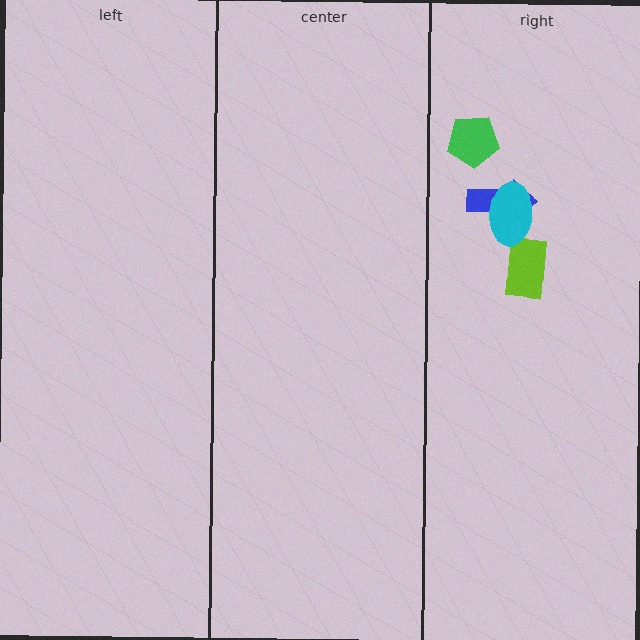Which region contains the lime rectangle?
The right region.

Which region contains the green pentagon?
The right region.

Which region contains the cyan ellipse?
The right region.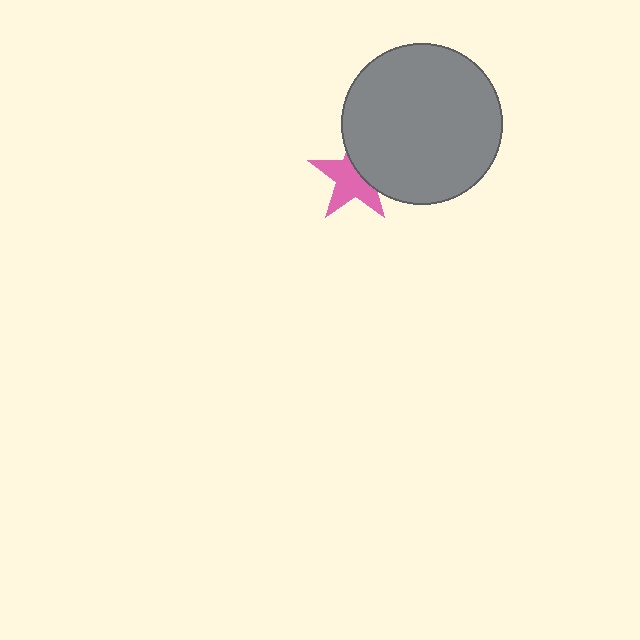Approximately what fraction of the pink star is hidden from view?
Roughly 39% of the pink star is hidden behind the gray circle.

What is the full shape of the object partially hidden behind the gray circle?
The partially hidden object is a pink star.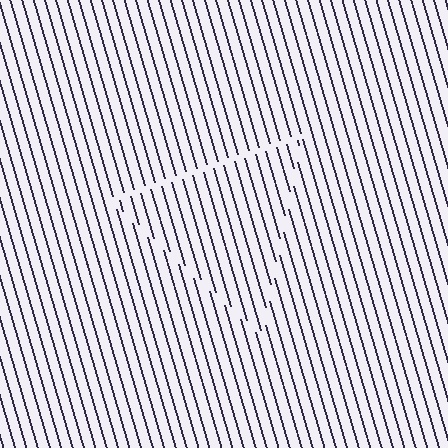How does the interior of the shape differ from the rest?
The interior of the shape contains the same grating, shifted by half a period — the contour is defined by the phase discontinuity where line-ends from the inner and outer gratings abut.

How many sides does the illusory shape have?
3 sides — the line-ends trace a triangle.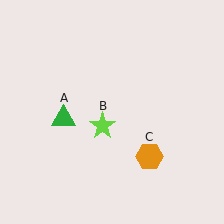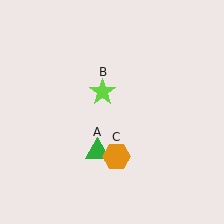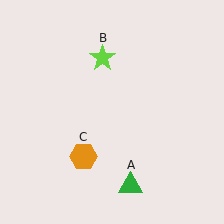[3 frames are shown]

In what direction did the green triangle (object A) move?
The green triangle (object A) moved down and to the right.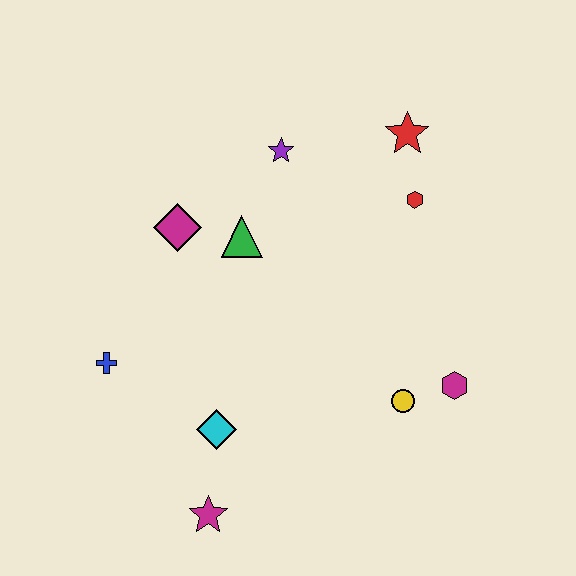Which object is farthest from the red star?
The magenta star is farthest from the red star.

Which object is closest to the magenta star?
The cyan diamond is closest to the magenta star.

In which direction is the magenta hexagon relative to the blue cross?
The magenta hexagon is to the right of the blue cross.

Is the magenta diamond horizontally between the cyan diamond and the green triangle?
No